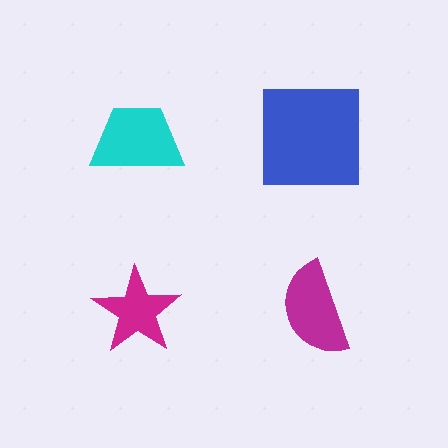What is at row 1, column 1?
A cyan trapezoid.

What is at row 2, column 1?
A magenta star.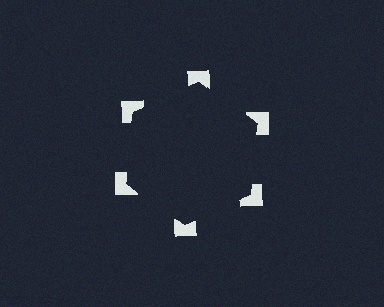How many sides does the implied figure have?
6 sides.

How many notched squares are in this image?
There are 6 — one at each vertex of the illusory hexagon.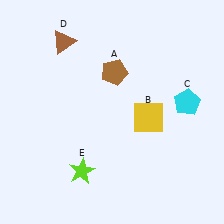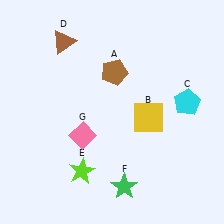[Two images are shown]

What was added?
A green star (F), a pink diamond (G) were added in Image 2.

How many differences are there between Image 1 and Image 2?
There are 2 differences between the two images.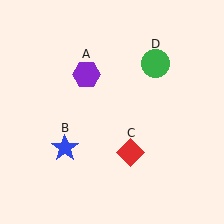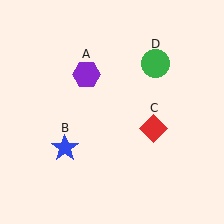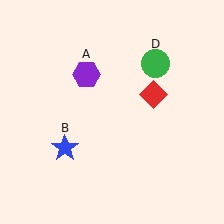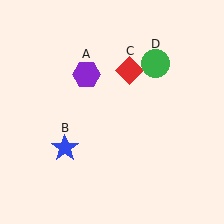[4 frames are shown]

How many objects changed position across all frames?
1 object changed position: red diamond (object C).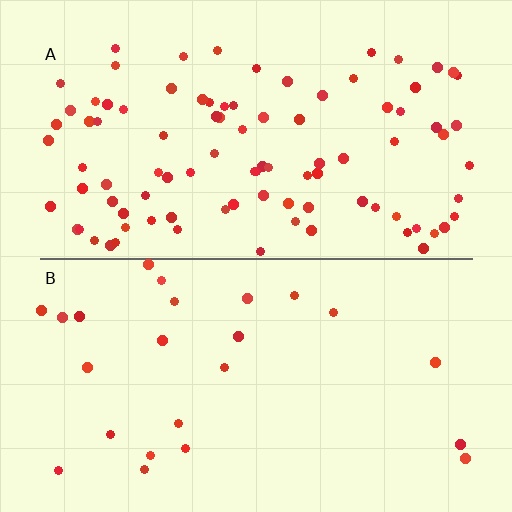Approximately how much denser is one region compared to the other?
Approximately 3.8× — region A over region B.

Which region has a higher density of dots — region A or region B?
A (the top).